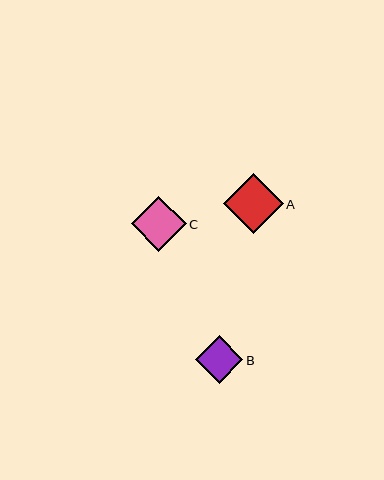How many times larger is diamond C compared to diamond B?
Diamond C is approximately 1.1 times the size of diamond B.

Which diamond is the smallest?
Diamond B is the smallest with a size of approximately 48 pixels.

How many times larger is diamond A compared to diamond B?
Diamond A is approximately 1.3 times the size of diamond B.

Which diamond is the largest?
Diamond A is the largest with a size of approximately 60 pixels.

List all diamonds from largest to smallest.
From largest to smallest: A, C, B.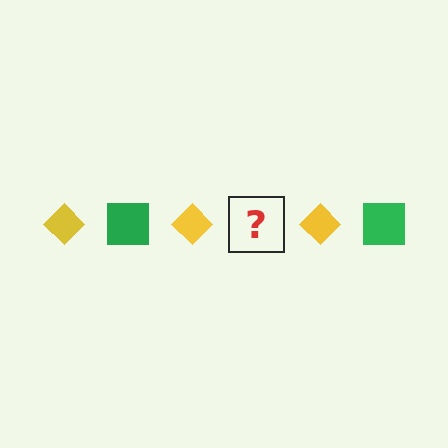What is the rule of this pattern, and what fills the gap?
The rule is that the pattern alternates between yellow diamond and green square. The gap should be filled with a green square.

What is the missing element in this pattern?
The missing element is a green square.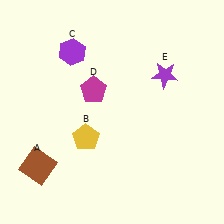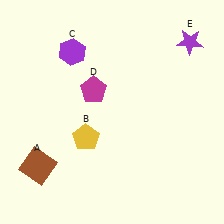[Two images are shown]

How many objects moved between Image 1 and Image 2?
1 object moved between the two images.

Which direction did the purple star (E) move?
The purple star (E) moved up.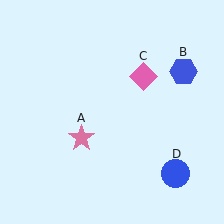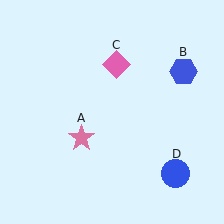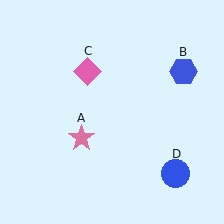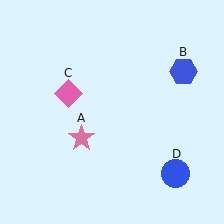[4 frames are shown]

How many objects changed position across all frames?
1 object changed position: pink diamond (object C).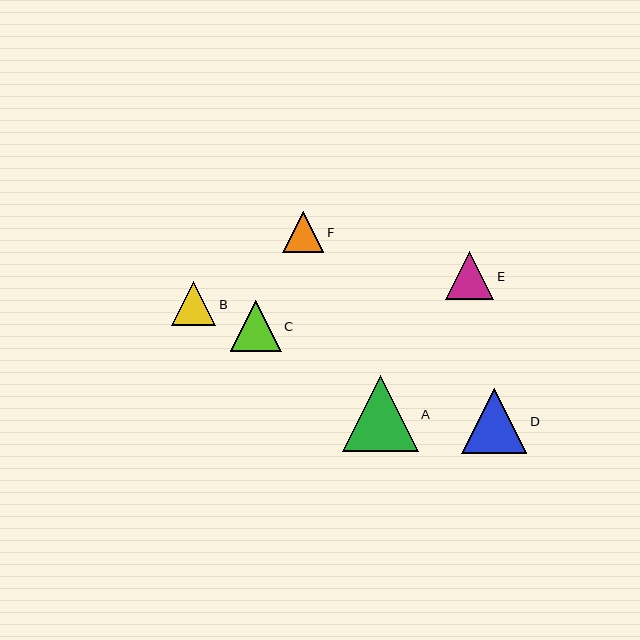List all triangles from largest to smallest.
From largest to smallest: A, D, C, E, B, F.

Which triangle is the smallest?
Triangle F is the smallest with a size of approximately 41 pixels.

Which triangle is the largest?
Triangle A is the largest with a size of approximately 75 pixels.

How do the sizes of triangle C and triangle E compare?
Triangle C and triangle E are approximately the same size.